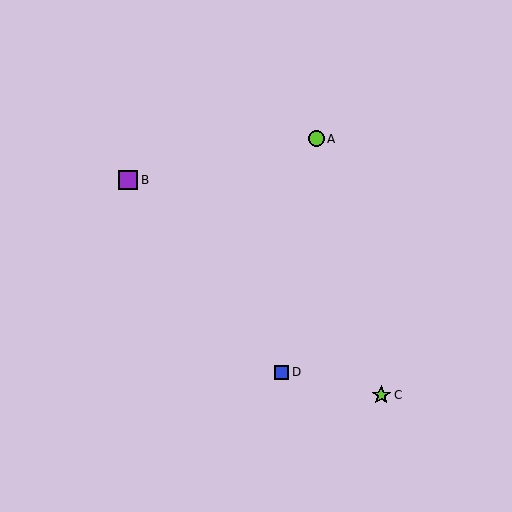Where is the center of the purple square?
The center of the purple square is at (128, 180).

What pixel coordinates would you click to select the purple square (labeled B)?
Click at (128, 180) to select the purple square B.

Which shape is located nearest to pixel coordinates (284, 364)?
The blue square (labeled D) at (282, 372) is nearest to that location.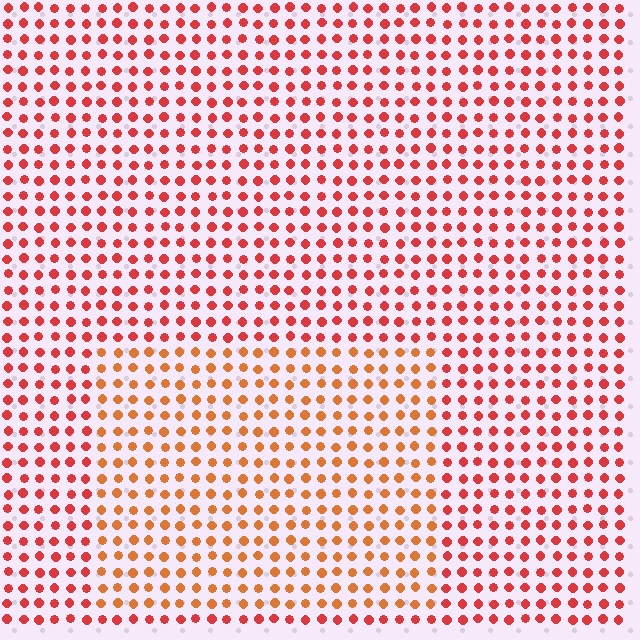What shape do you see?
I see a rectangle.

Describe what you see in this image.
The image is filled with small red elements in a uniform arrangement. A rectangle-shaped region is visible where the elements are tinted to a slightly different hue, forming a subtle color boundary.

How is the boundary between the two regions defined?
The boundary is defined purely by a slight shift in hue (about 26 degrees). Spacing, size, and orientation are identical on both sides.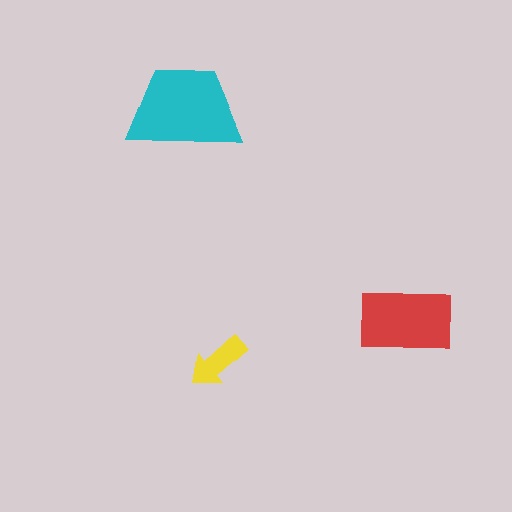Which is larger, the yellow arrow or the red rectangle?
The red rectangle.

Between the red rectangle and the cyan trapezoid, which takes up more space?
The cyan trapezoid.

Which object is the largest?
The cyan trapezoid.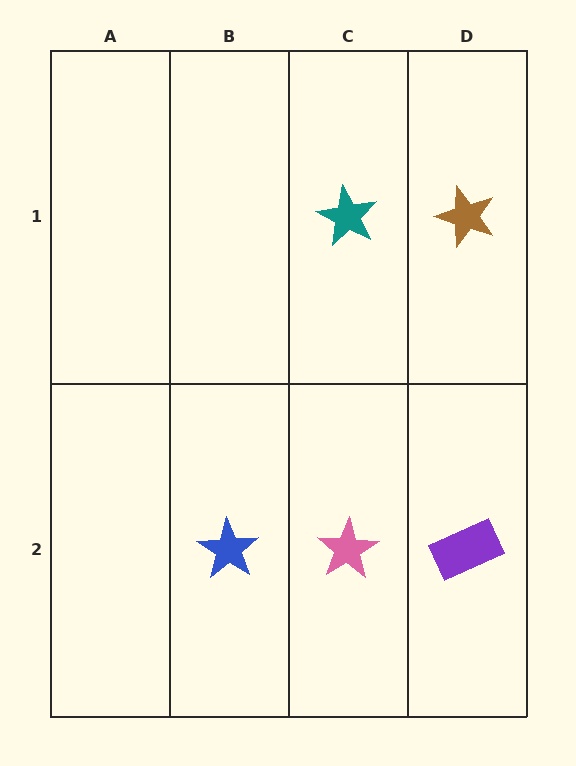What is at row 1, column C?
A teal star.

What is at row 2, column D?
A purple rectangle.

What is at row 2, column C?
A pink star.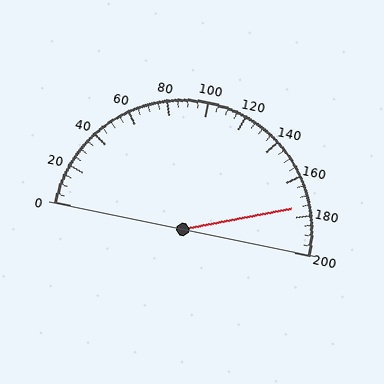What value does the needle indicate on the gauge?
The needle indicates approximately 175.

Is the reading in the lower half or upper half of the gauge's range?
The reading is in the upper half of the range (0 to 200).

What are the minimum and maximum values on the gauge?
The gauge ranges from 0 to 200.